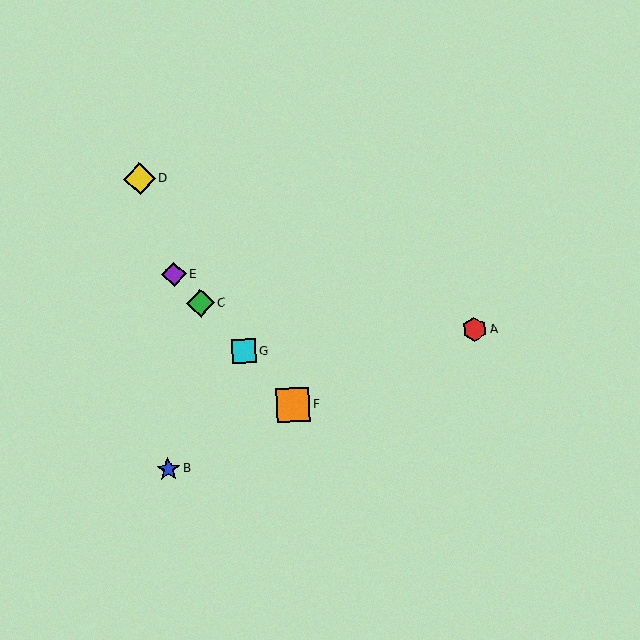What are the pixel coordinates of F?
Object F is at (293, 405).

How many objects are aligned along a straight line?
4 objects (C, E, F, G) are aligned along a straight line.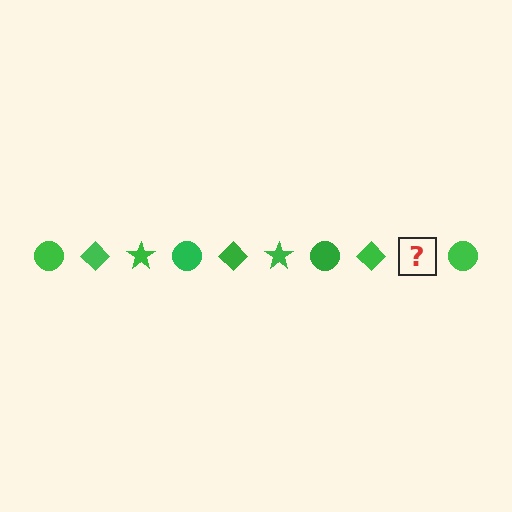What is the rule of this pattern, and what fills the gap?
The rule is that the pattern cycles through circle, diamond, star shapes in green. The gap should be filled with a green star.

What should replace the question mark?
The question mark should be replaced with a green star.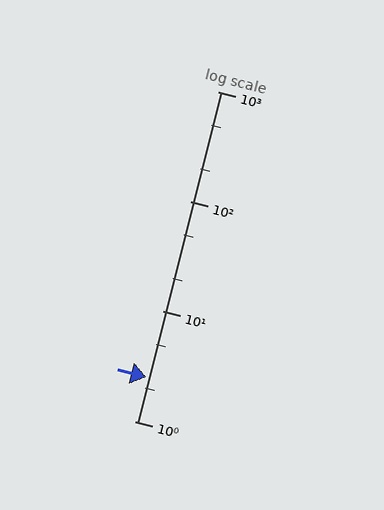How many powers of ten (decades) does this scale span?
The scale spans 3 decades, from 1 to 1000.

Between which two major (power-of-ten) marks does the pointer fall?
The pointer is between 1 and 10.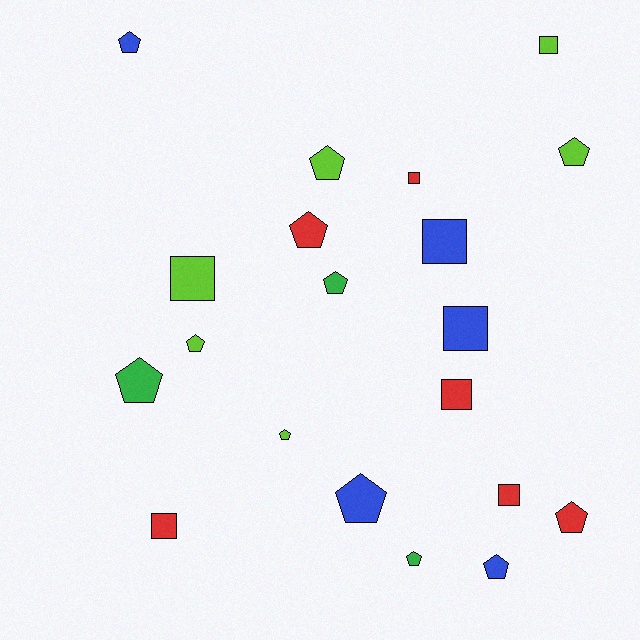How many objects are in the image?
There are 20 objects.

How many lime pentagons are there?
There are 4 lime pentagons.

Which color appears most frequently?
Lime, with 6 objects.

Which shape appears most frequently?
Pentagon, with 12 objects.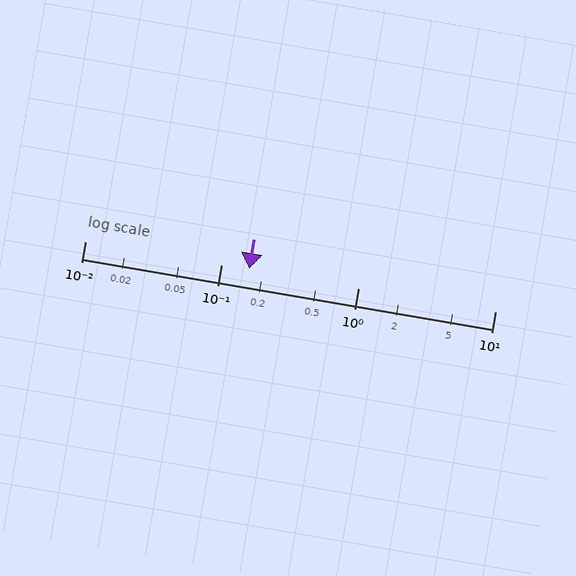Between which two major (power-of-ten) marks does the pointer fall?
The pointer is between 0.1 and 1.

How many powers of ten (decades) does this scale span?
The scale spans 3 decades, from 0.01 to 10.